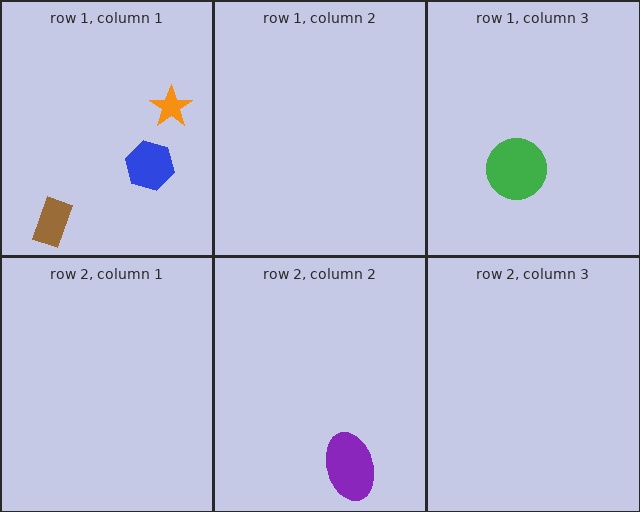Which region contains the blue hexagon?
The row 1, column 1 region.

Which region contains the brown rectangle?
The row 1, column 1 region.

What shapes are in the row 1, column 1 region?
The brown rectangle, the blue hexagon, the orange star.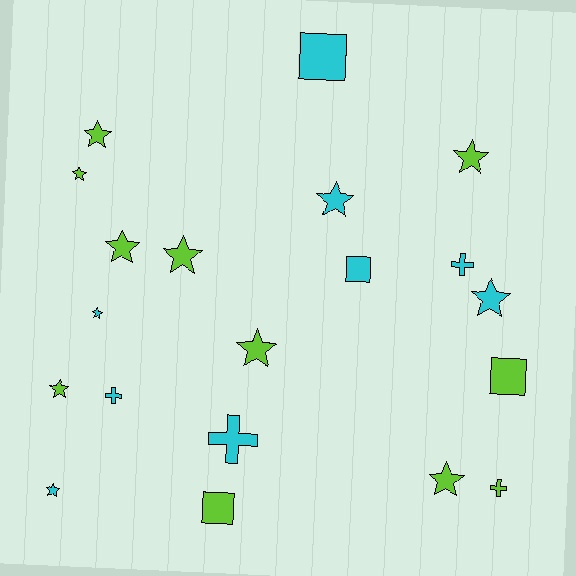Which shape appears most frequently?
Star, with 12 objects.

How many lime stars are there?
There are 8 lime stars.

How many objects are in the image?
There are 20 objects.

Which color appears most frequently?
Lime, with 11 objects.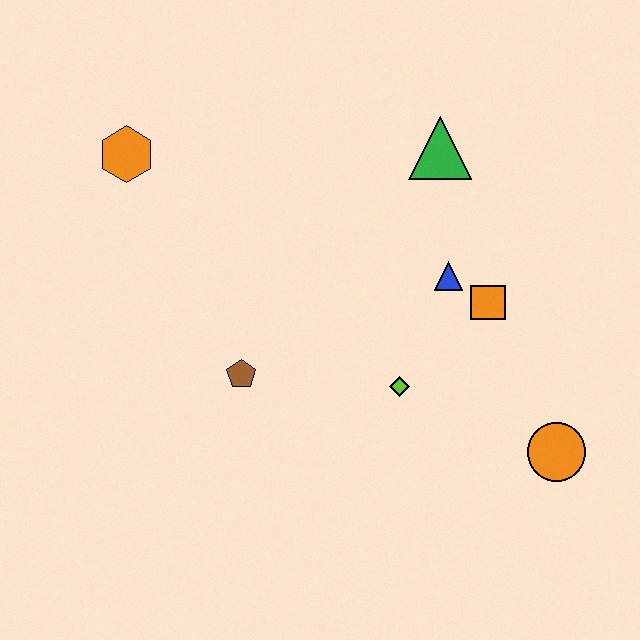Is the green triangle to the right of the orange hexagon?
Yes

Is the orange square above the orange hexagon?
No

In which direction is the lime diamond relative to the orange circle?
The lime diamond is to the left of the orange circle.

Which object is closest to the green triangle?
The blue triangle is closest to the green triangle.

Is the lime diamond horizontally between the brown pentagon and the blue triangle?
Yes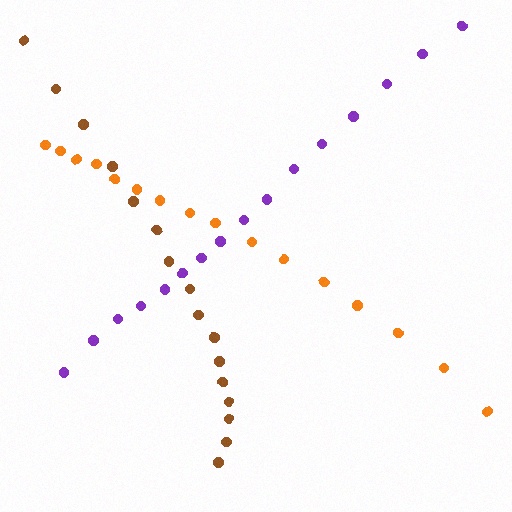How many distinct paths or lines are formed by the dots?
There are 3 distinct paths.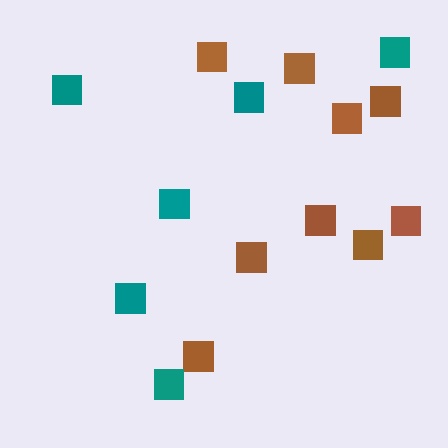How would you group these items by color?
There are 2 groups: one group of brown squares (9) and one group of teal squares (6).